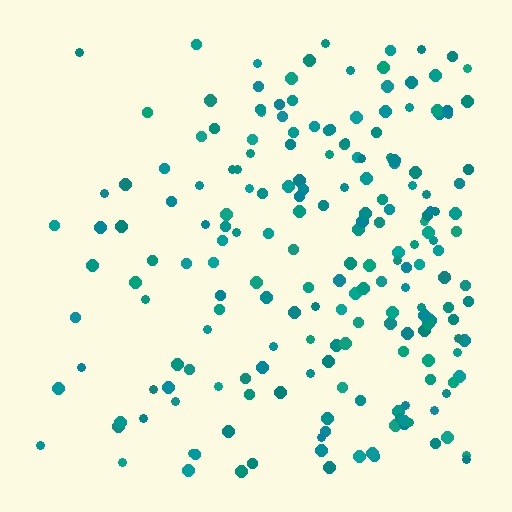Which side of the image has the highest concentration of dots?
The right.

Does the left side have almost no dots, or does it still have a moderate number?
Still a moderate number, just noticeably fewer than the right.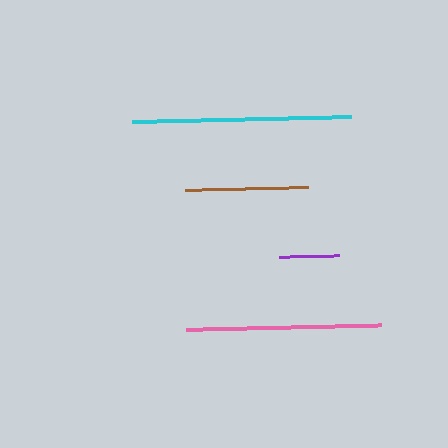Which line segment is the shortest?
The purple line is the shortest at approximately 60 pixels.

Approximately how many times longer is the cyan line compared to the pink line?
The cyan line is approximately 1.1 times the length of the pink line.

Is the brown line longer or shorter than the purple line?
The brown line is longer than the purple line.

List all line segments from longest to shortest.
From longest to shortest: cyan, pink, brown, purple.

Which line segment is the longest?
The cyan line is the longest at approximately 219 pixels.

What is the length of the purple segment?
The purple segment is approximately 60 pixels long.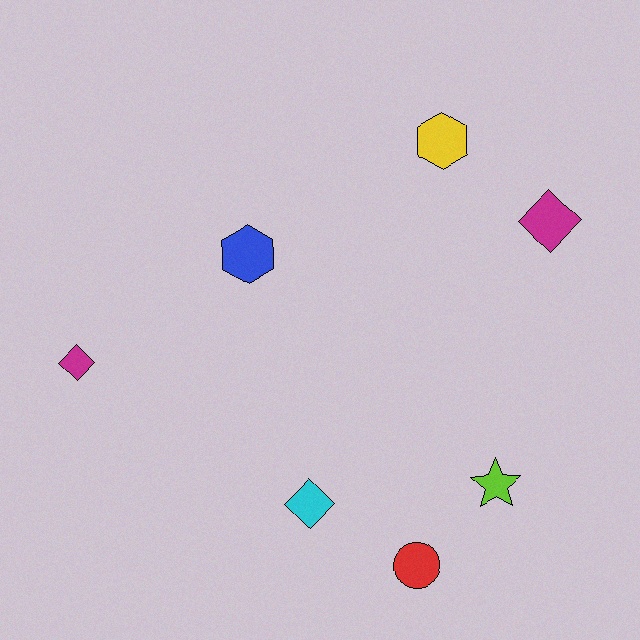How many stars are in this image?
There is 1 star.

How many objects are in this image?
There are 7 objects.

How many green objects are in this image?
There are no green objects.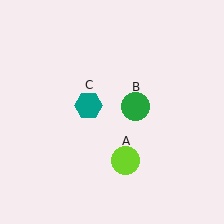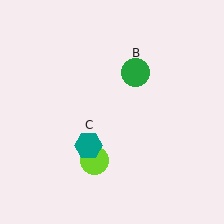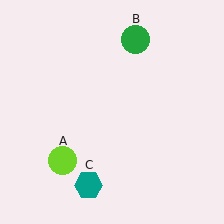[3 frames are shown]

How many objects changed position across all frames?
3 objects changed position: lime circle (object A), green circle (object B), teal hexagon (object C).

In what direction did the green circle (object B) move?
The green circle (object B) moved up.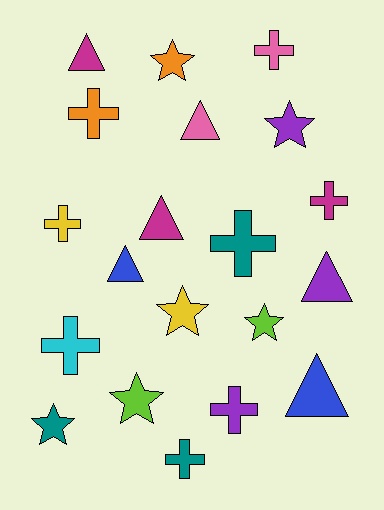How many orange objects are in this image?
There are 2 orange objects.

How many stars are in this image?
There are 6 stars.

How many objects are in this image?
There are 20 objects.